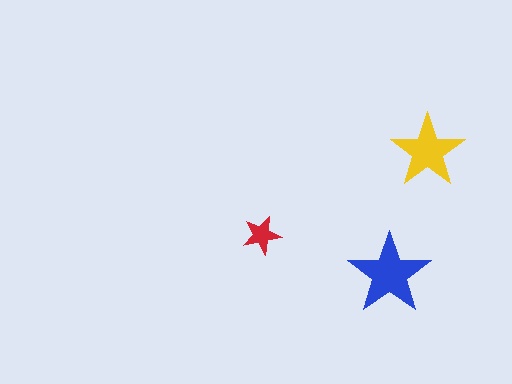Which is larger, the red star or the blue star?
The blue one.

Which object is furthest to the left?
The red star is leftmost.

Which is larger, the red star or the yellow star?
The yellow one.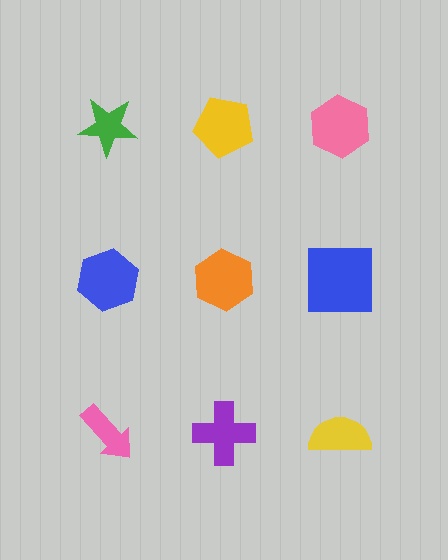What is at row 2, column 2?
An orange hexagon.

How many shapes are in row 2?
3 shapes.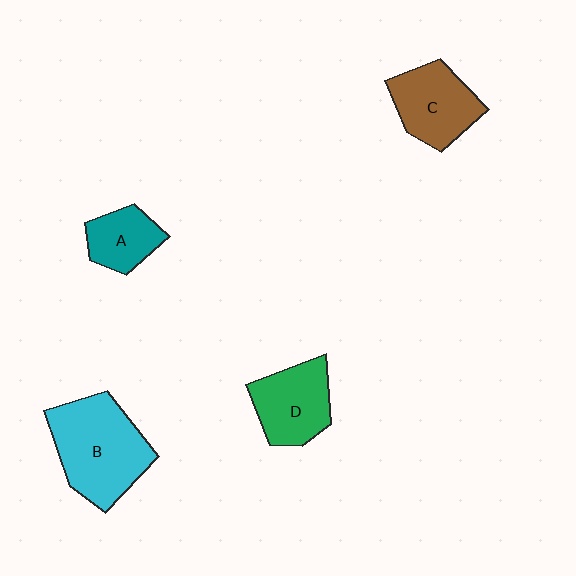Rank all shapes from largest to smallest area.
From largest to smallest: B (cyan), C (brown), D (green), A (teal).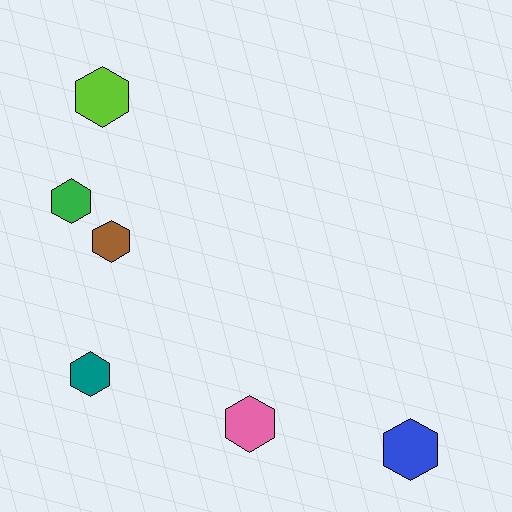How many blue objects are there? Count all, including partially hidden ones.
There is 1 blue object.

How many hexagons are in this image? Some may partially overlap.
There are 6 hexagons.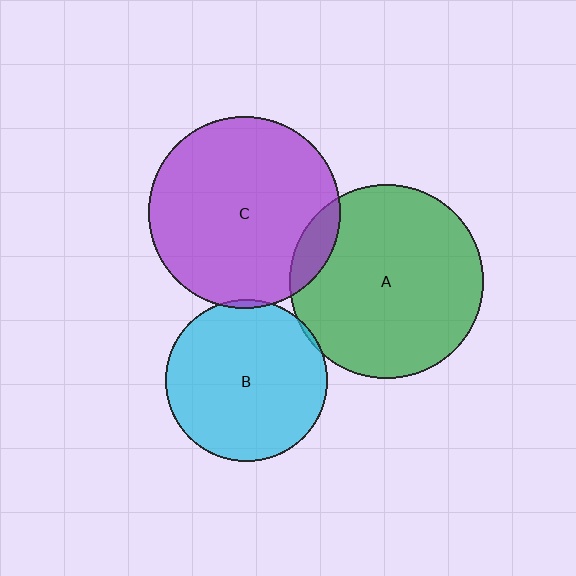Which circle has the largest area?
Circle A (green).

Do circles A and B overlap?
Yes.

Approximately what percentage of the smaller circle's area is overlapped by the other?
Approximately 5%.